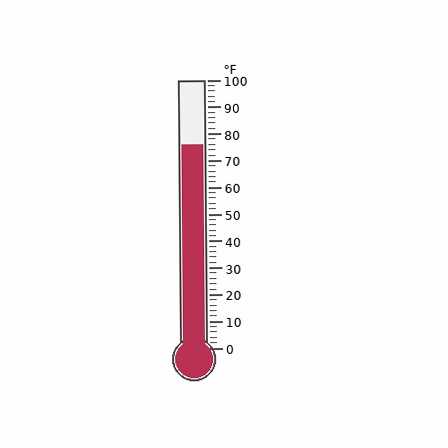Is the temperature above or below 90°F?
The temperature is below 90°F.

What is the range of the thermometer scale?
The thermometer scale ranges from 0°F to 100°F.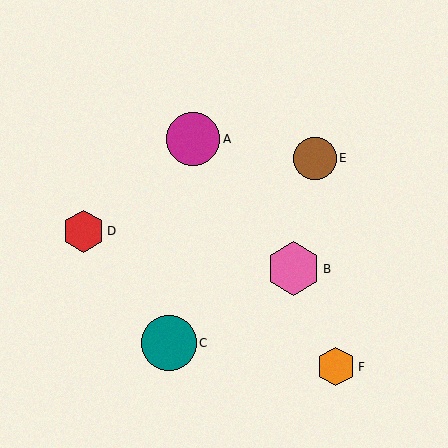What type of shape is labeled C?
Shape C is a teal circle.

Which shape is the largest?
The teal circle (labeled C) is the largest.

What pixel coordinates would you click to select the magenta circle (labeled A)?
Click at (193, 139) to select the magenta circle A.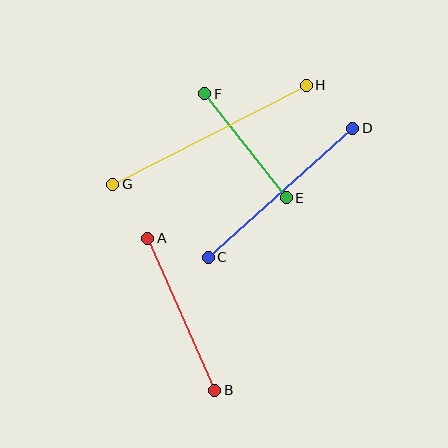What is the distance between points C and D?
The distance is approximately 194 pixels.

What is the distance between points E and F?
The distance is approximately 132 pixels.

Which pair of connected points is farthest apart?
Points G and H are farthest apart.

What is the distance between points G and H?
The distance is approximately 217 pixels.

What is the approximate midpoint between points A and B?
The midpoint is at approximately (181, 314) pixels.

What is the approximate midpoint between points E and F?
The midpoint is at approximately (246, 146) pixels.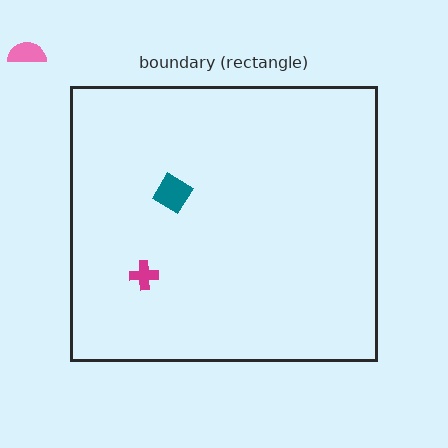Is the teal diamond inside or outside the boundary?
Inside.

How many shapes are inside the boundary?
2 inside, 1 outside.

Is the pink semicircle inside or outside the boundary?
Outside.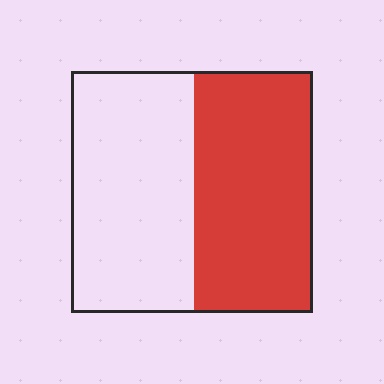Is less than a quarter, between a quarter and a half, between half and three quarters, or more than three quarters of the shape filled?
Between a quarter and a half.